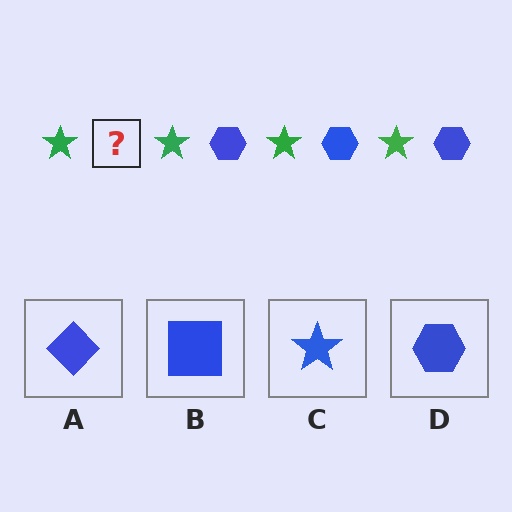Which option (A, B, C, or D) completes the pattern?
D.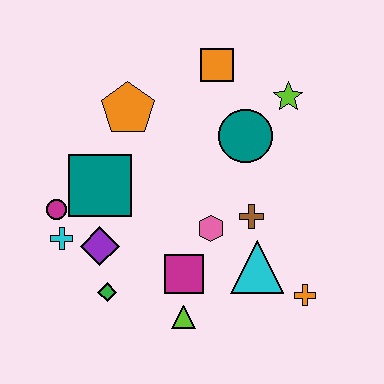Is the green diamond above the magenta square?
No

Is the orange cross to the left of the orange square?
No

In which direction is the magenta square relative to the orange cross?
The magenta square is to the left of the orange cross.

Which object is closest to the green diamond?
The purple diamond is closest to the green diamond.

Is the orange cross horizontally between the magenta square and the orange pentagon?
No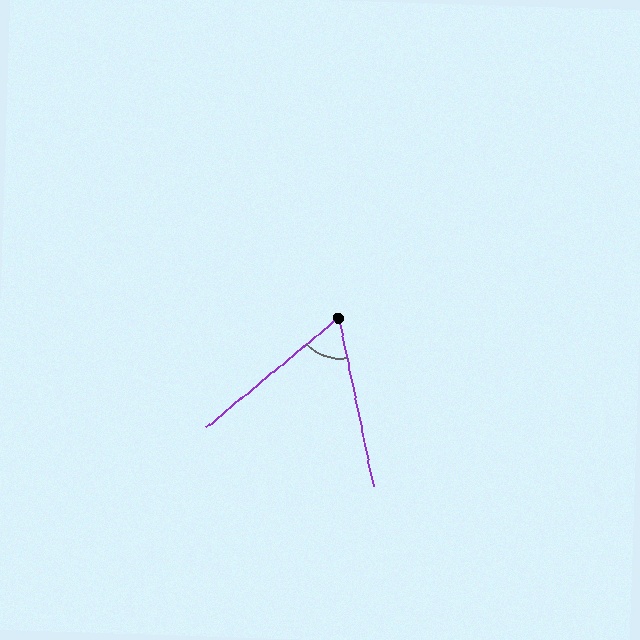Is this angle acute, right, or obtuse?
It is acute.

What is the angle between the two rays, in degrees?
Approximately 62 degrees.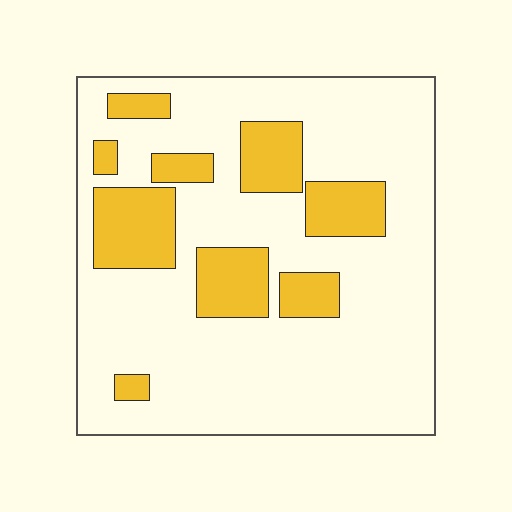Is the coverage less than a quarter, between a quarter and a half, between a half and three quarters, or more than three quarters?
Less than a quarter.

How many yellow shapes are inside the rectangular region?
9.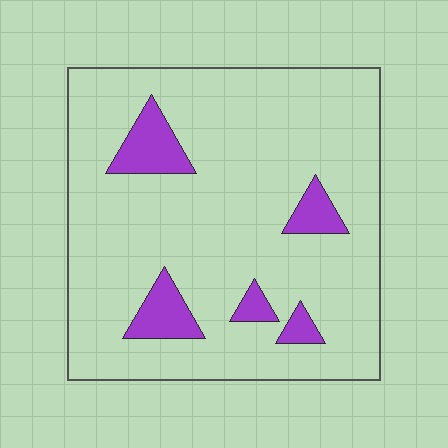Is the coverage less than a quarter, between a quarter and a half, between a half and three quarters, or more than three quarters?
Less than a quarter.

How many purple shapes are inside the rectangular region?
5.